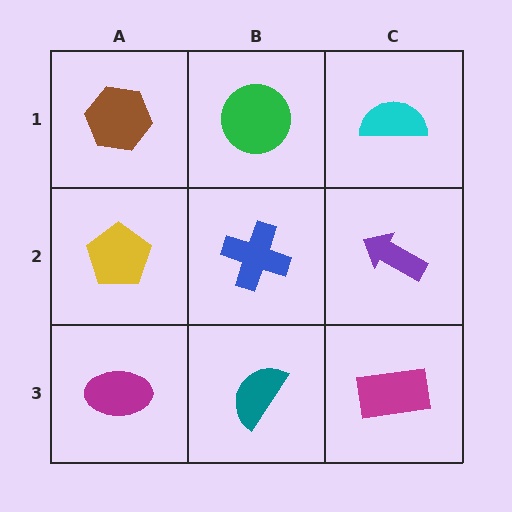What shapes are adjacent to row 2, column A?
A brown hexagon (row 1, column A), a magenta ellipse (row 3, column A), a blue cross (row 2, column B).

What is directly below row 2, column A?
A magenta ellipse.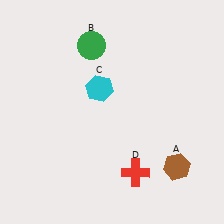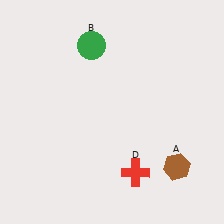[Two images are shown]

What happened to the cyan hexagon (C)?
The cyan hexagon (C) was removed in Image 2. It was in the top-left area of Image 1.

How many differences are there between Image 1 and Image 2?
There is 1 difference between the two images.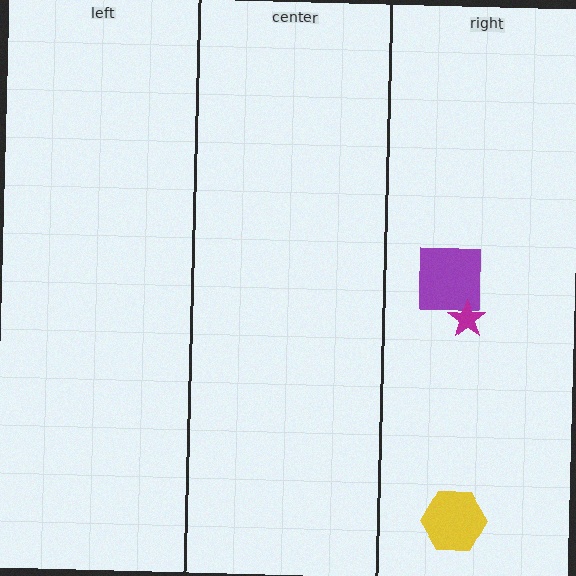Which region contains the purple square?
The right region.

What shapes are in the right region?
The purple square, the yellow hexagon, the magenta star.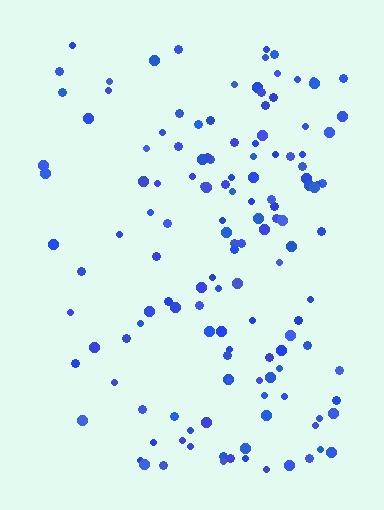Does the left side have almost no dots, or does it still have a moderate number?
Still a moderate number, just noticeably fewer than the right.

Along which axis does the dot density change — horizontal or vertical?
Horizontal.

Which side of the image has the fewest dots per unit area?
The left.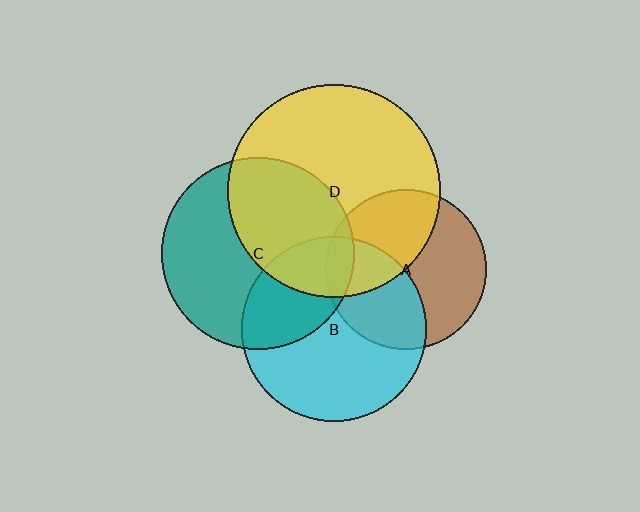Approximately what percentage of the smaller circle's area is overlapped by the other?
Approximately 10%.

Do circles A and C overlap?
Yes.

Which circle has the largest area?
Circle D (yellow).